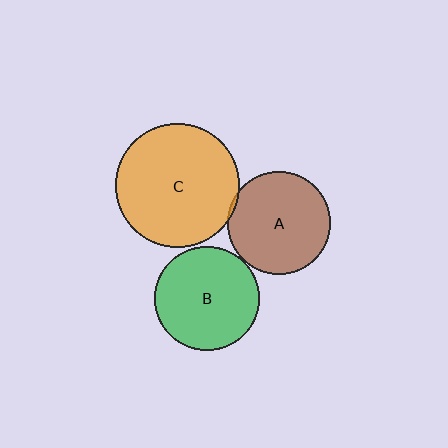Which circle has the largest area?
Circle C (orange).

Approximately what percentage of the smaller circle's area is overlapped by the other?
Approximately 5%.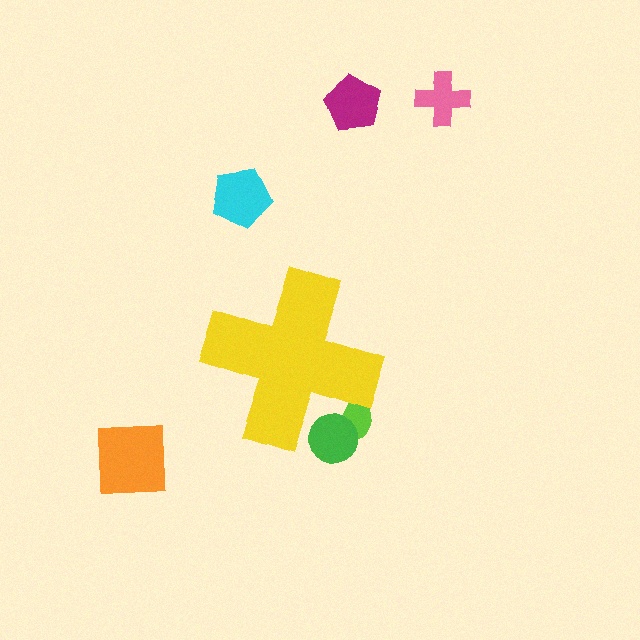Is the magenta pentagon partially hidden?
No, the magenta pentagon is fully visible.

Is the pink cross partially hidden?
No, the pink cross is fully visible.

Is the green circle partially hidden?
Yes, the green circle is partially hidden behind the yellow cross.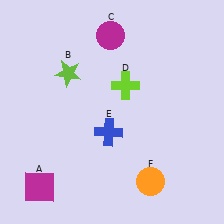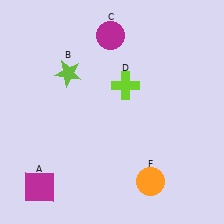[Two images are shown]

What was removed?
The blue cross (E) was removed in Image 2.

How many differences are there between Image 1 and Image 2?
There is 1 difference between the two images.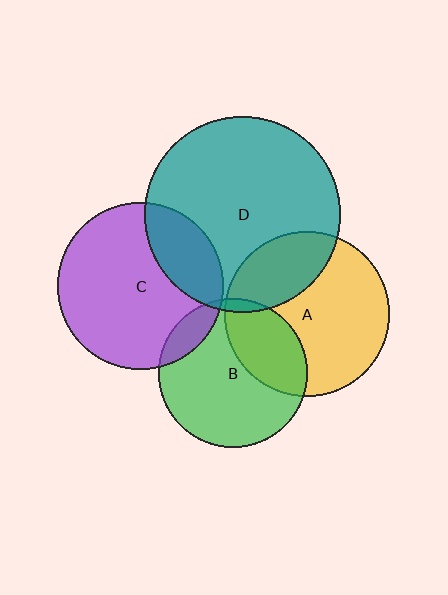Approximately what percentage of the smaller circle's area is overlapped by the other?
Approximately 30%.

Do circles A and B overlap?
Yes.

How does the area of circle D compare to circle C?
Approximately 1.4 times.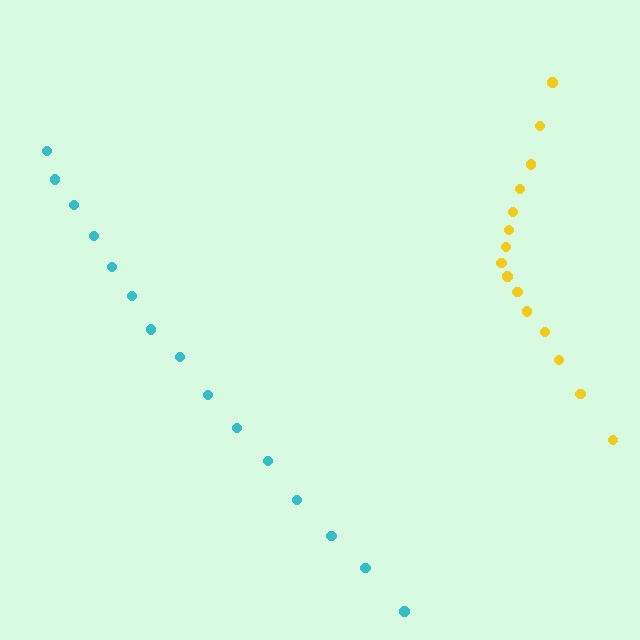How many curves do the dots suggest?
There are 2 distinct paths.